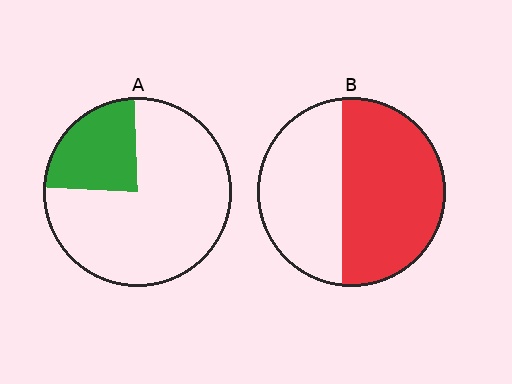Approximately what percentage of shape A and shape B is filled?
A is approximately 25% and B is approximately 55%.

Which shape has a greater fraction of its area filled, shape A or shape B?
Shape B.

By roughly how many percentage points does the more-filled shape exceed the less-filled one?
By roughly 35 percentage points (B over A).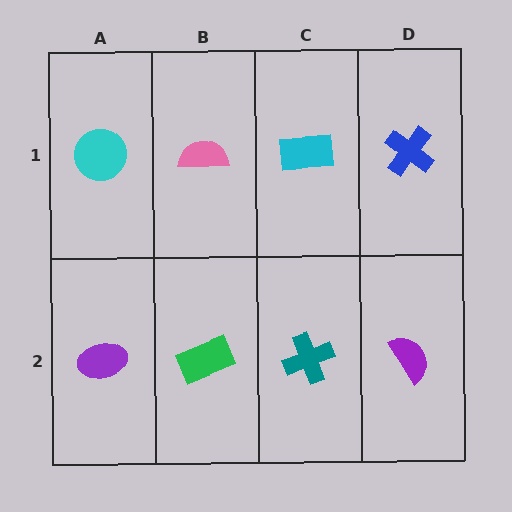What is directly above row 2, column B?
A pink semicircle.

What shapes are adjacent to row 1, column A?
A purple ellipse (row 2, column A), a pink semicircle (row 1, column B).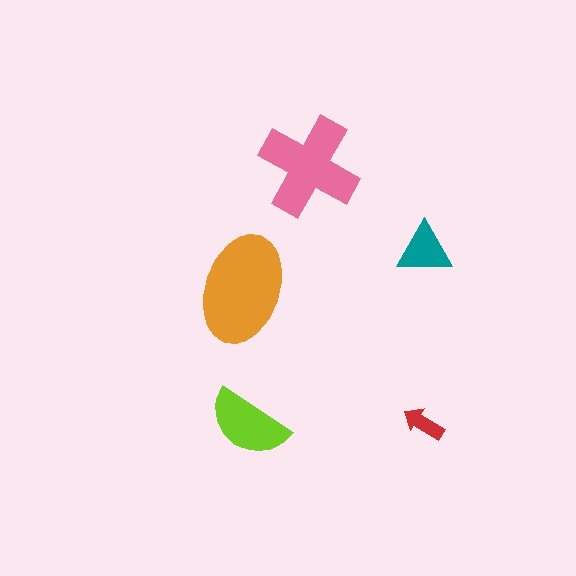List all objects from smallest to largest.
The red arrow, the teal triangle, the lime semicircle, the pink cross, the orange ellipse.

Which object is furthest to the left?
The orange ellipse is leftmost.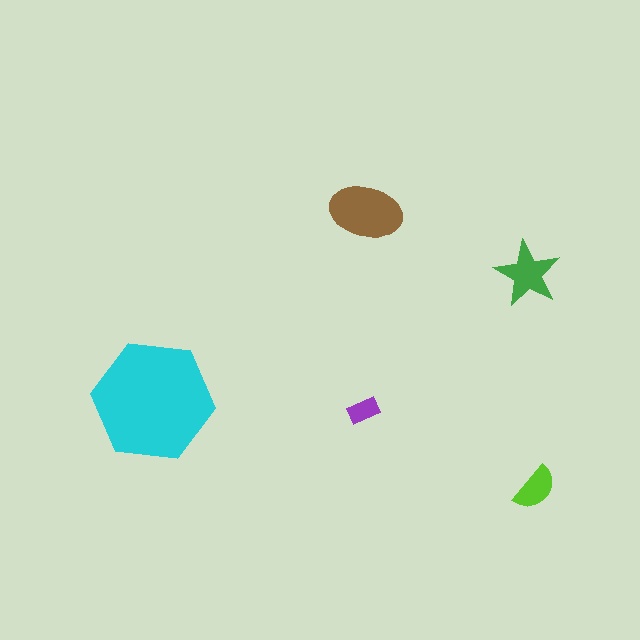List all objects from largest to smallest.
The cyan hexagon, the brown ellipse, the green star, the lime semicircle, the purple rectangle.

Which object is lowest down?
The lime semicircle is bottommost.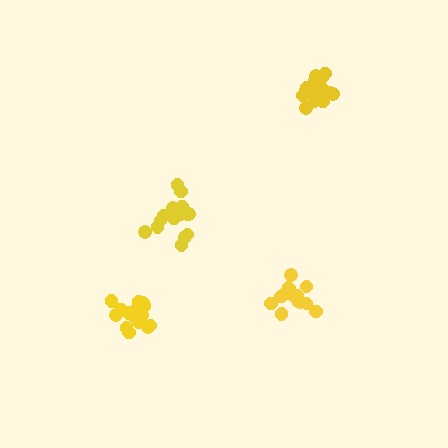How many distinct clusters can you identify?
There are 4 distinct clusters.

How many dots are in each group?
Group 1: 20 dots, Group 2: 15 dots, Group 3: 19 dots, Group 4: 21 dots (75 total).